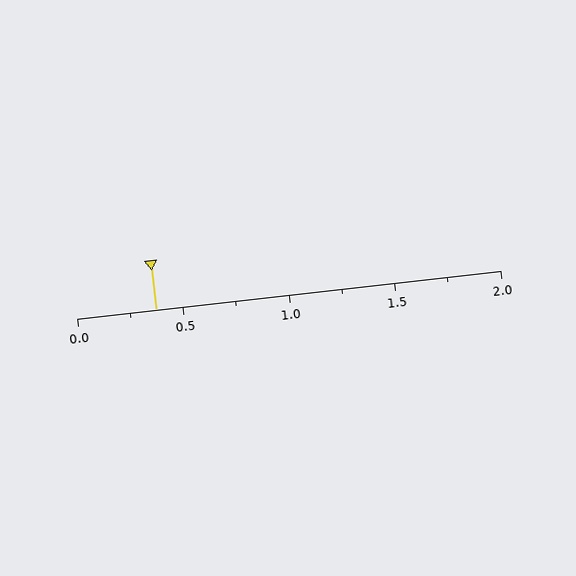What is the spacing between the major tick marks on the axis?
The major ticks are spaced 0.5 apart.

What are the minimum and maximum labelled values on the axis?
The axis runs from 0.0 to 2.0.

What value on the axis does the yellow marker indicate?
The marker indicates approximately 0.38.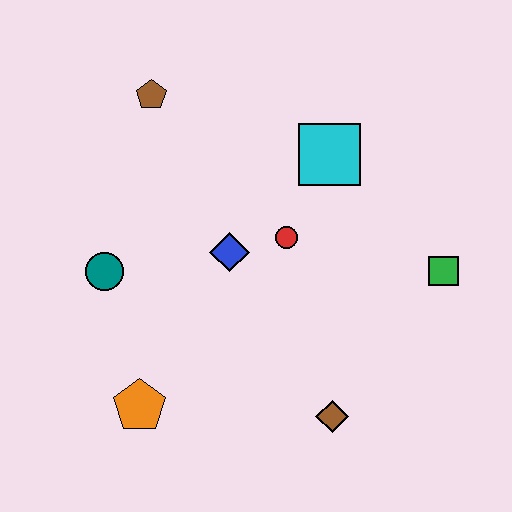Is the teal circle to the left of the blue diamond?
Yes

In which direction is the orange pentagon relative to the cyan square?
The orange pentagon is below the cyan square.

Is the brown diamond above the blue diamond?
No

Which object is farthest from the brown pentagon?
The brown diamond is farthest from the brown pentagon.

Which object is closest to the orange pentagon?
The teal circle is closest to the orange pentagon.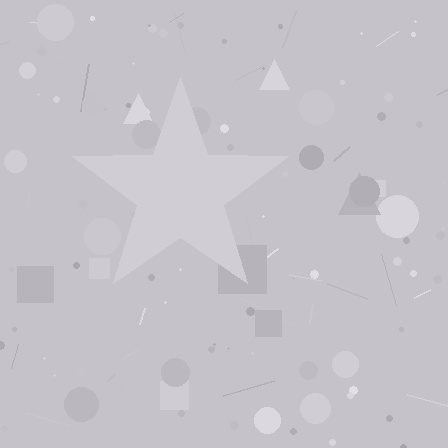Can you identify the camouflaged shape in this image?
The camouflaged shape is a star.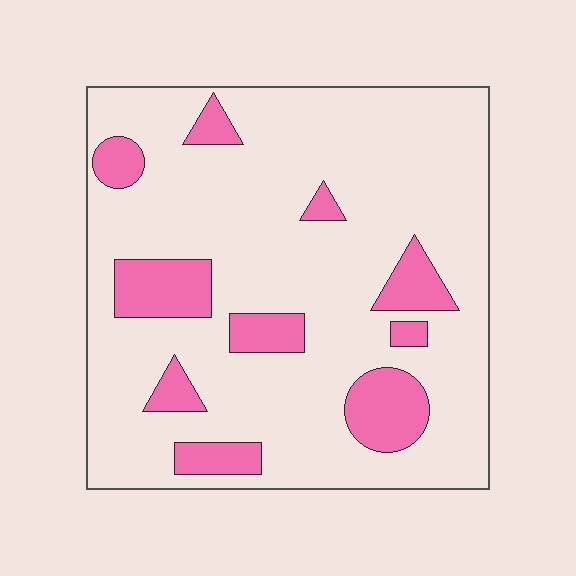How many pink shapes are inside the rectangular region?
10.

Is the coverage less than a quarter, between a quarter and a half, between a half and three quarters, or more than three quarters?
Less than a quarter.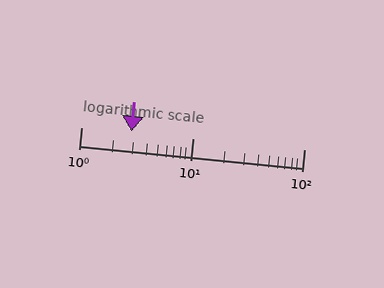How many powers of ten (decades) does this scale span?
The scale spans 2 decades, from 1 to 100.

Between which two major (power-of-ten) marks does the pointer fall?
The pointer is between 1 and 10.